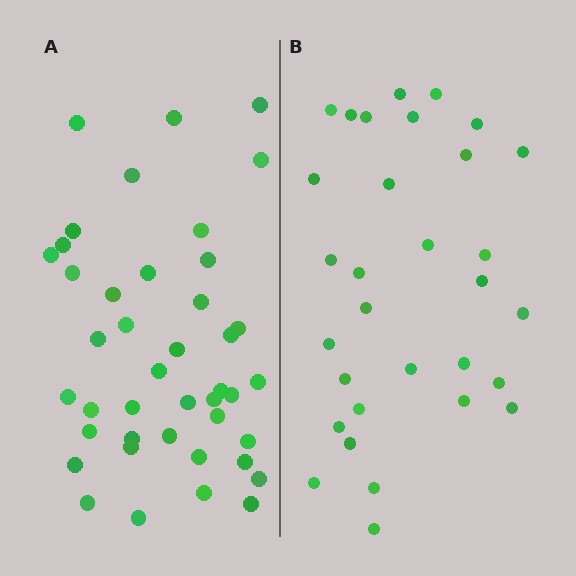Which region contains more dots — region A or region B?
Region A (the left region) has more dots.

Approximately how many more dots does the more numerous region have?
Region A has roughly 12 or so more dots than region B.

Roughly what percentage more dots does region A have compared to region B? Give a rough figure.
About 35% more.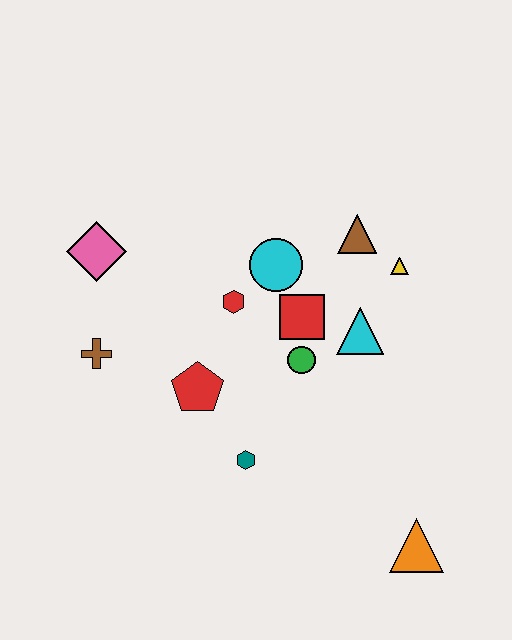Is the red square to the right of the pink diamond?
Yes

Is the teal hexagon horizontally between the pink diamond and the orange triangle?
Yes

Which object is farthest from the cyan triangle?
The pink diamond is farthest from the cyan triangle.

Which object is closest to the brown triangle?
The yellow triangle is closest to the brown triangle.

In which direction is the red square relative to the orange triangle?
The red square is above the orange triangle.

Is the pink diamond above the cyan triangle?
Yes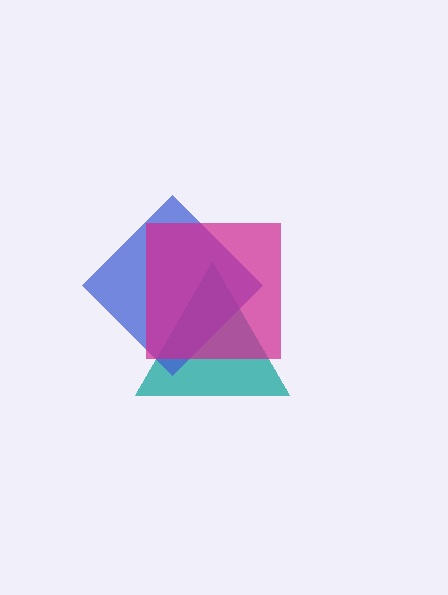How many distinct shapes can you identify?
There are 3 distinct shapes: a teal triangle, a blue diamond, a magenta square.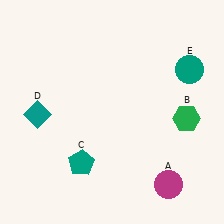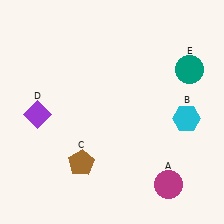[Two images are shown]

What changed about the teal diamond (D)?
In Image 1, D is teal. In Image 2, it changed to purple.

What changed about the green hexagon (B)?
In Image 1, B is green. In Image 2, it changed to cyan.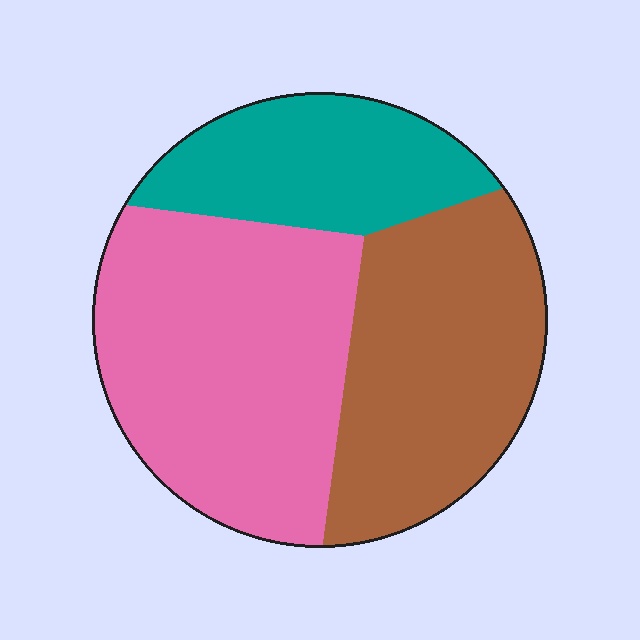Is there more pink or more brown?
Pink.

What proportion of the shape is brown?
Brown covers around 35% of the shape.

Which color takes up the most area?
Pink, at roughly 45%.